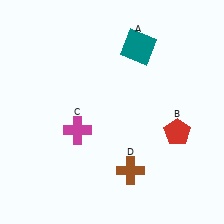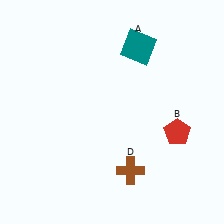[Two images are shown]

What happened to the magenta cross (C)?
The magenta cross (C) was removed in Image 2. It was in the bottom-left area of Image 1.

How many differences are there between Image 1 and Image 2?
There is 1 difference between the two images.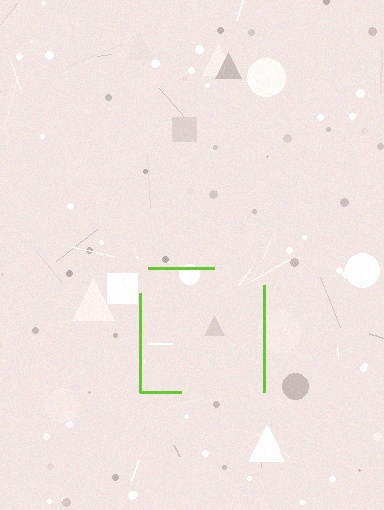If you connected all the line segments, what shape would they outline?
They would outline a square.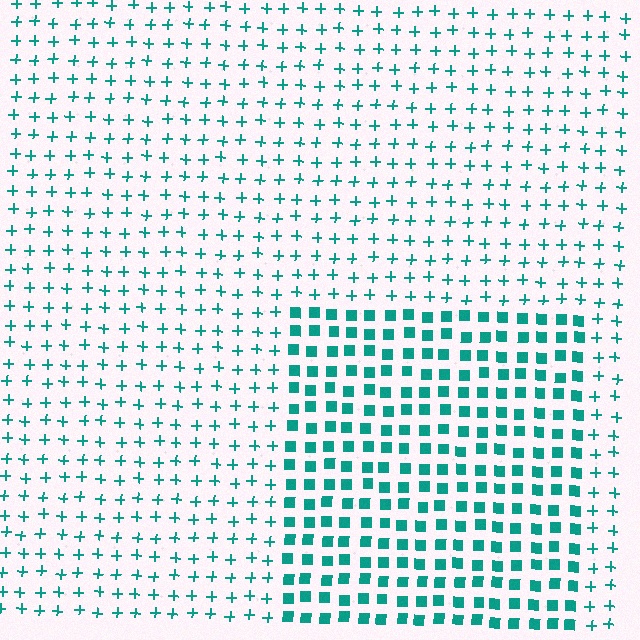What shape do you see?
I see a rectangle.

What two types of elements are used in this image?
The image uses squares inside the rectangle region and plus signs outside it.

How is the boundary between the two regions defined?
The boundary is defined by a change in element shape: squares inside vs. plus signs outside. All elements share the same color and spacing.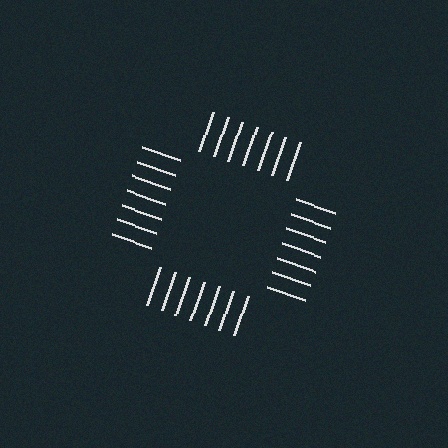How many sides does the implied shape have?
4 sides — the line-ends trace a square.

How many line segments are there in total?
28 — 7 along each of the 4 edges.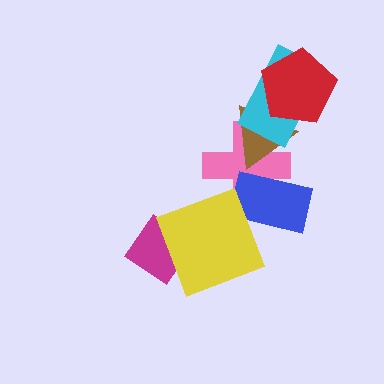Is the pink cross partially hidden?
Yes, it is partially covered by another shape.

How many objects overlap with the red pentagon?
2 objects overlap with the red pentagon.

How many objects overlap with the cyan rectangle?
3 objects overlap with the cyan rectangle.